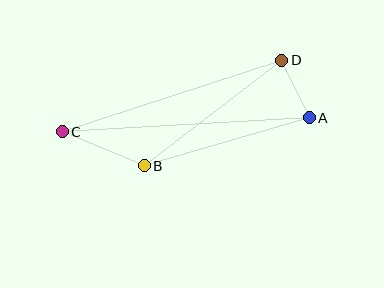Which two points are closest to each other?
Points A and D are closest to each other.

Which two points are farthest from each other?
Points A and C are farthest from each other.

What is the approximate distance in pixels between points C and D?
The distance between C and D is approximately 231 pixels.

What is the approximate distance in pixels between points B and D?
The distance between B and D is approximately 174 pixels.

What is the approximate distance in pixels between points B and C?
The distance between B and C is approximately 88 pixels.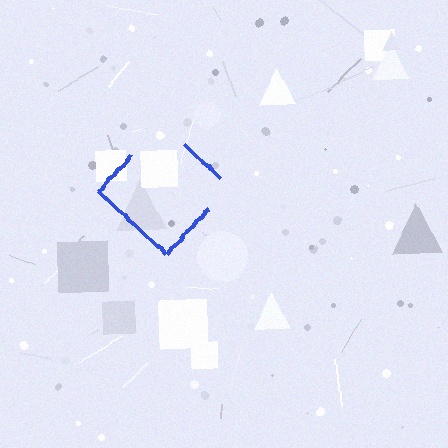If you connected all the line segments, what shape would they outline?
They would outline a diamond.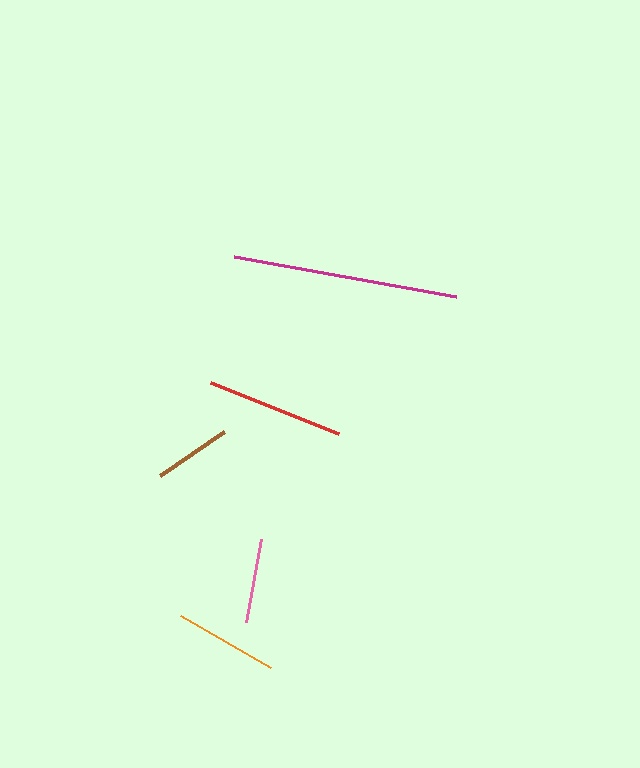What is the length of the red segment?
The red segment is approximately 138 pixels long.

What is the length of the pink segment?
The pink segment is approximately 85 pixels long.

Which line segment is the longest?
The magenta line is the longest at approximately 226 pixels.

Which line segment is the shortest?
The brown line is the shortest at approximately 78 pixels.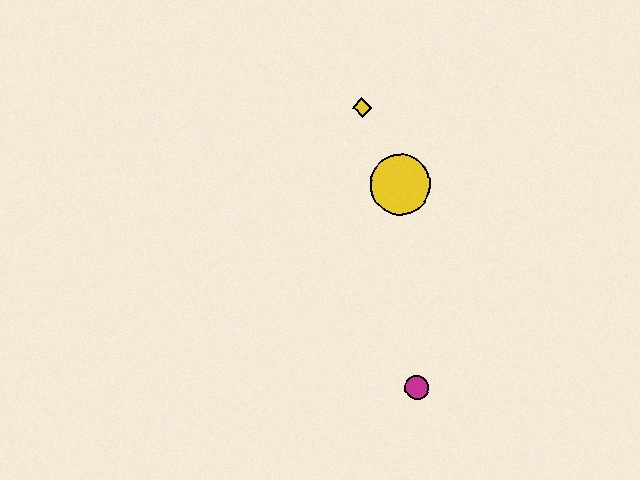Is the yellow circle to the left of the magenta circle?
Yes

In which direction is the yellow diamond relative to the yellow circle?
The yellow diamond is above the yellow circle.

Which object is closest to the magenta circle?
The yellow circle is closest to the magenta circle.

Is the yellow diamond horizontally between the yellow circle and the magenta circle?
No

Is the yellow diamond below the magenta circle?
No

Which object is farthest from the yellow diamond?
The magenta circle is farthest from the yellow diamond.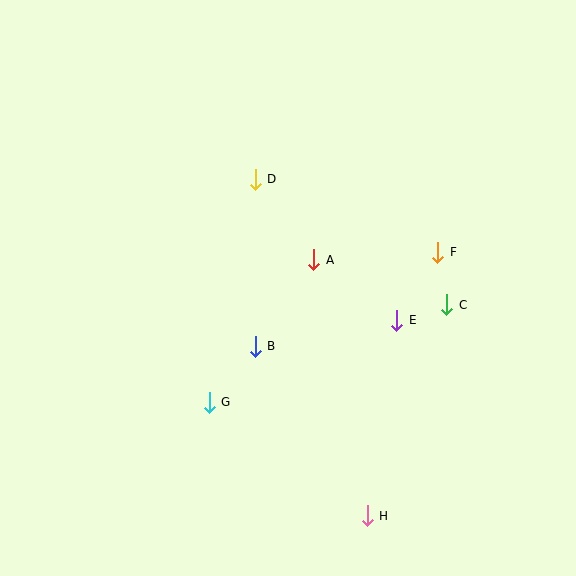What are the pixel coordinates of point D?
Point D is at (255, 179).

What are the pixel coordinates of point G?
Point G is at (209, 402).